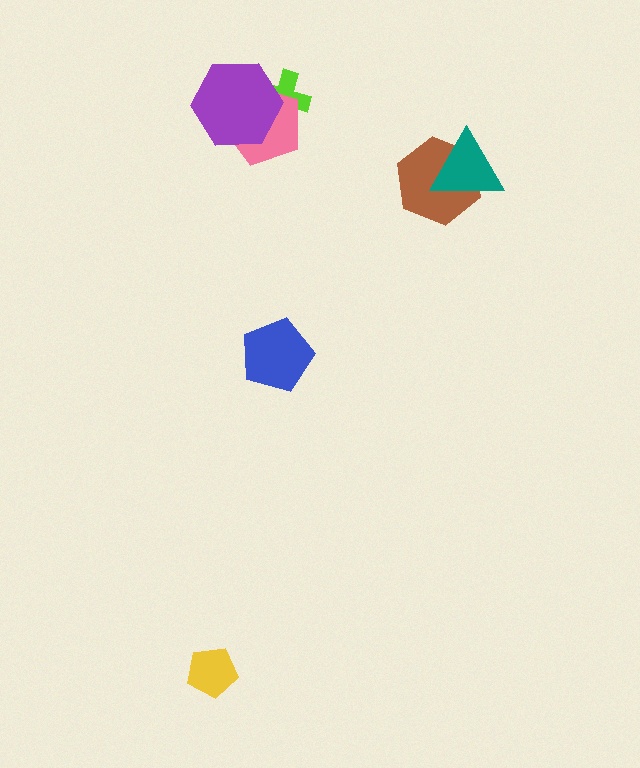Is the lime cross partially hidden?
Yes, it is partially covered by another shape.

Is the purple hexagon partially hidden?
No, no other shape covers it.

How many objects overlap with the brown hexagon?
1 object overlaps with the brown hexagon.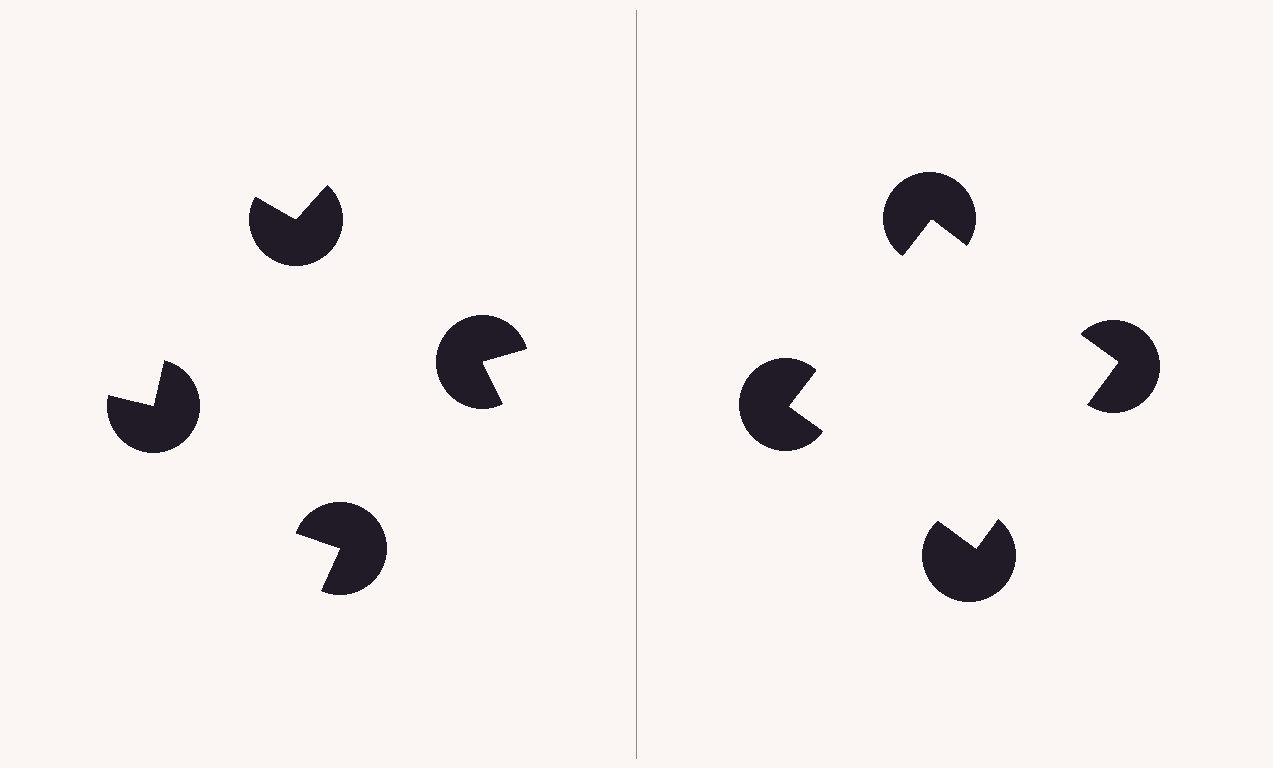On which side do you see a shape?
An illusory square appears on the right side. On the left side the wedge cuts are rotated, so no coherent shape forms.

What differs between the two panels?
The pac-man discs are positioned identically on both sides; only the wedge orientations differ. On the right they align to a square; on the left they are misaligned.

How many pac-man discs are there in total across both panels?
8 — 4 on each side.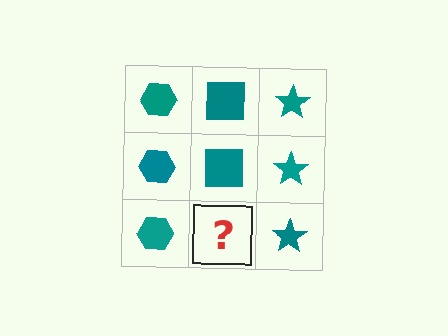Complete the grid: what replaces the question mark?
The question mark should be replaced with a teal square.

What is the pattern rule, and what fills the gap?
The rule is that each column has a consistent shape. The gap should be filled with a teal square.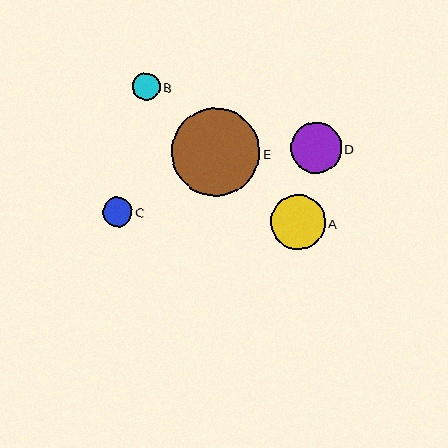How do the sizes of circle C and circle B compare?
Circle C and circle B are approximately the same size.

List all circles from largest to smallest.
From largest to smallest: E, A, D, C, B.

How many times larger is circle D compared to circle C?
Circle D is approximately 1.7 times the size of circle C.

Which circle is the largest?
Circle E is the largest with a size of approximately 89 pixels.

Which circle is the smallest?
Circle B is the smallest with a size of approximately 27 pixels.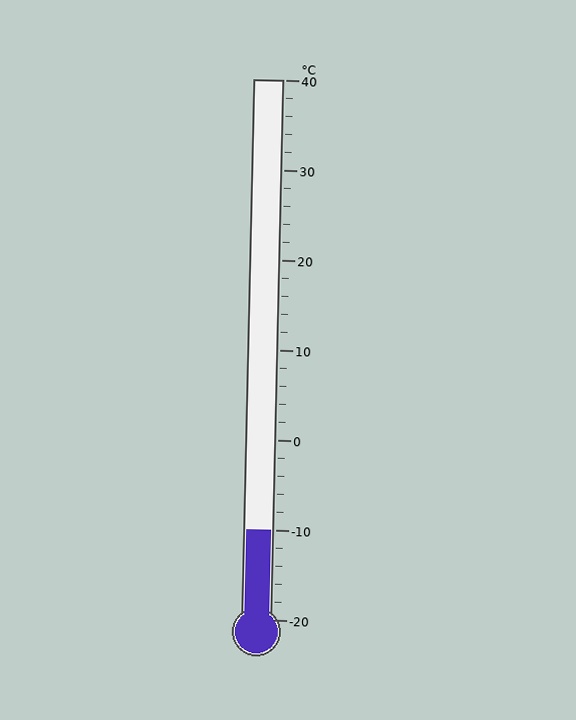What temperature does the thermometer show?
The thermometer shows approximately -10°C.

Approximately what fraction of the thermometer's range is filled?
The thermometer is filled to approximately 15% of its range.